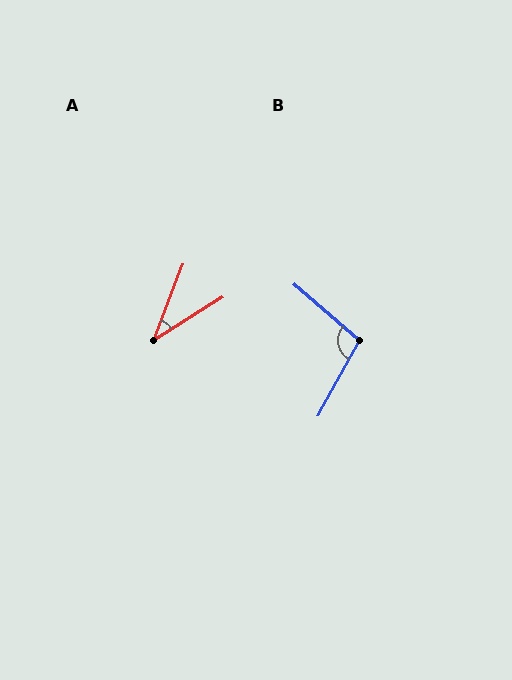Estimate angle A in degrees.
Approximately 37 degrees.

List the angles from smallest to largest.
A (37°), B (103°).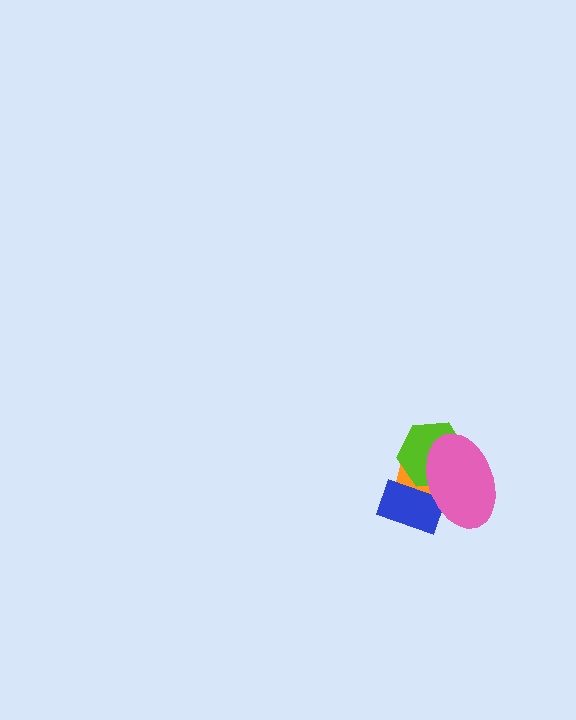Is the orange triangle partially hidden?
Yes, it is partially covered by another shape.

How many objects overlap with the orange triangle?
3 objects overlap with the orange triangle.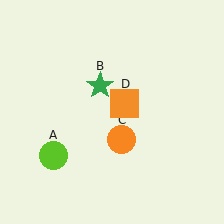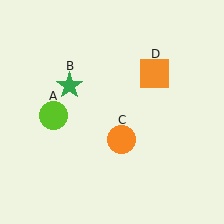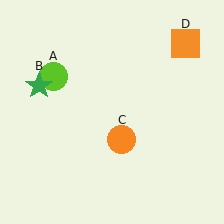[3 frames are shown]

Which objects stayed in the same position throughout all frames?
Orange circle (object C) remained stationary.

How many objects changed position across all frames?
3 objects changed position: lime circle (object A), green star (object B), orange square (object D).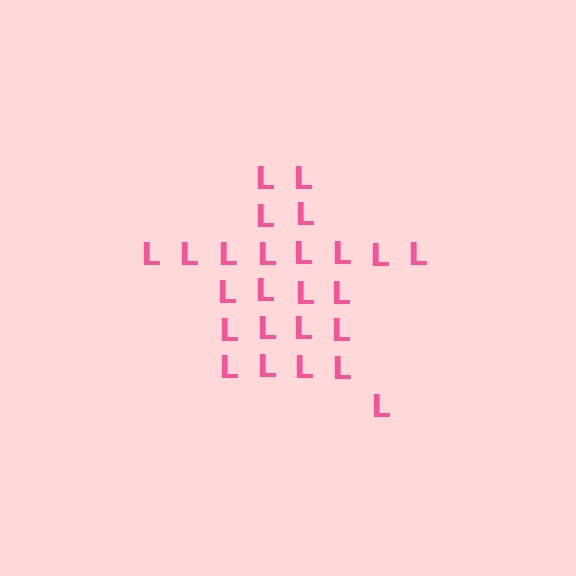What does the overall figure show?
The overall figure shows a star.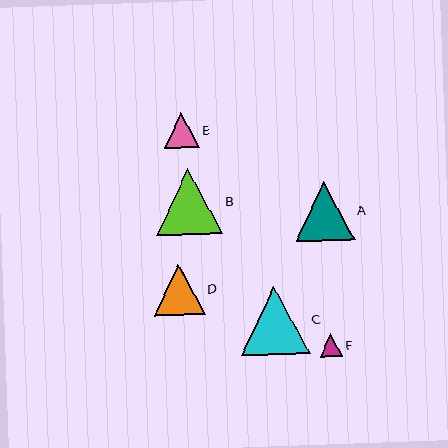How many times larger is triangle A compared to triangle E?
Triangle A is approximately 1.7 times the size of triangle E.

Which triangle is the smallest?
Triangle F is the smallest with a size of approximately 23 pixels.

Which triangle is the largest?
Triangle C is the largest with a size of approximately 69 pixels.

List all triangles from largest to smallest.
From largest to smallest: C, B, A, D, E, F.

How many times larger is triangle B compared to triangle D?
Triangle B is approximately 1.3 times the size of triangle D.